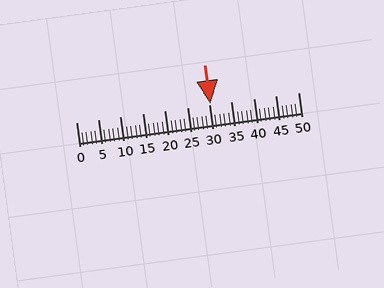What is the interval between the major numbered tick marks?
The major tick marks are spaced 5 units apart.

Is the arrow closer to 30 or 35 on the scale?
The arrow is closer to 30.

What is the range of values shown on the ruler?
The ruler shows values from 0 to 50.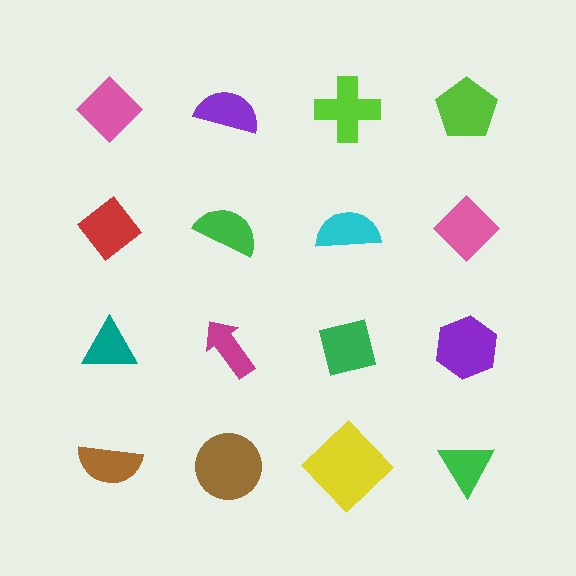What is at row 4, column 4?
A green triangle.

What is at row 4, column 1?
A brown semicircle.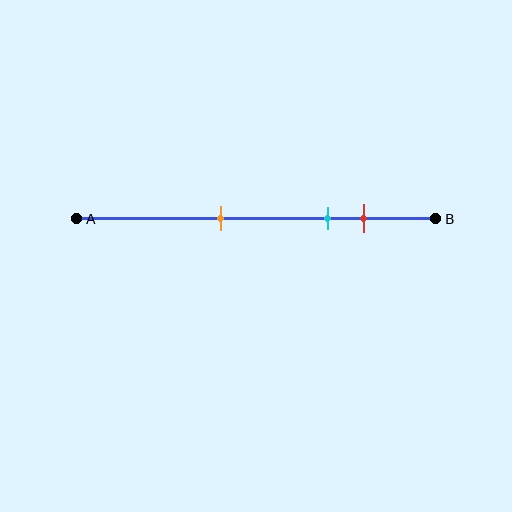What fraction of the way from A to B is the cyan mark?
The cyan mark is approximately 70% (0.7) of the way from A to B.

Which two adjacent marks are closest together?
The cyan and red marks are the closest adjacent pair.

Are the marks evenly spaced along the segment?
No, the marks are not evenly spaced.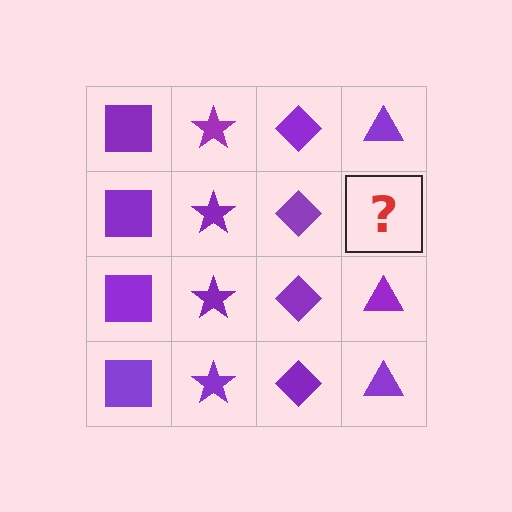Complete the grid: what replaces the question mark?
The question mark should be replaced with a purple triangle.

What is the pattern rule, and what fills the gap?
The rule is that each column has a consistent shape. The gap should be filled with a purple triangle.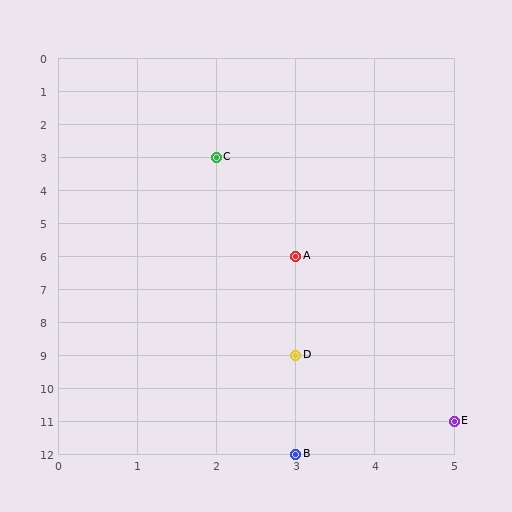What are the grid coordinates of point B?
Point B is at grid coordinates (3, 12).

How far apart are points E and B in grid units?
Points E and B are 2 columns and 1 row apart (about 2.2 grid units diagonally).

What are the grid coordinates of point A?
Point A is at grid coordinates (3, 6).